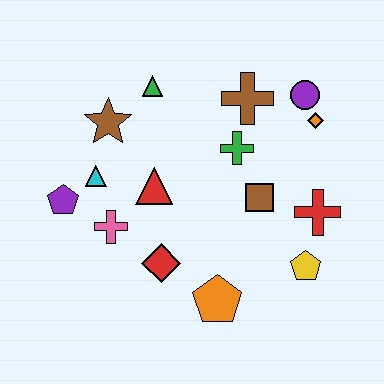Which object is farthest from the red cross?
The purple pentagon is farthest from the red cross.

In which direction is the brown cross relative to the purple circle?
The brown cross is to the left of the purple circle.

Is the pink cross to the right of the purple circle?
No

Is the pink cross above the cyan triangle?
No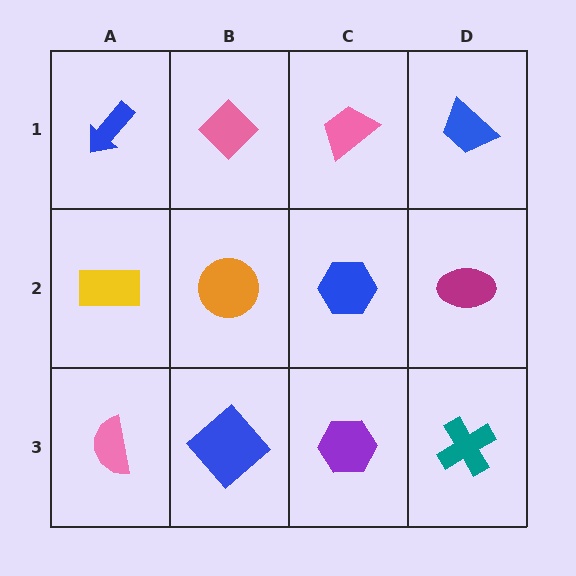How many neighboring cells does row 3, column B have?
3.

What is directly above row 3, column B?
An orange circle.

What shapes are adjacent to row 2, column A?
A blue arrow (row 1, column A), a pink semicircle (row 3, column A), an orange circle (row 2, column B).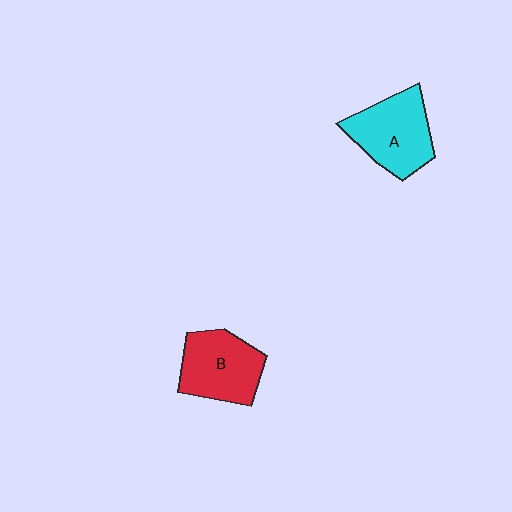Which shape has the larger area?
Shape A (cyan).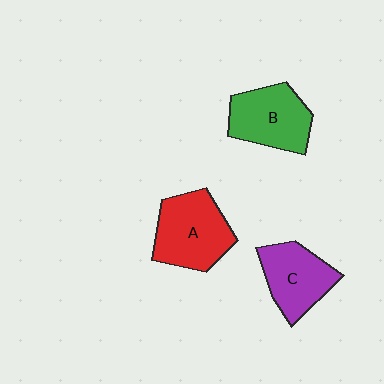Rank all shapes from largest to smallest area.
From largest to smallest: A (red), B (green), C (purple).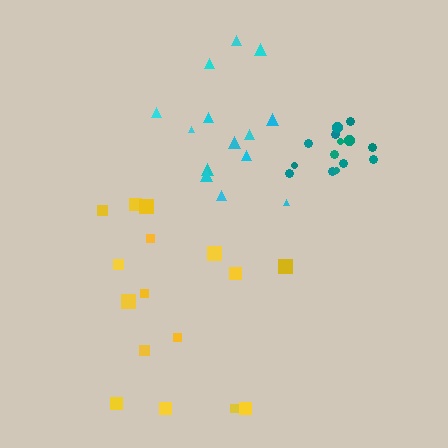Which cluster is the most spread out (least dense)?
Yellow.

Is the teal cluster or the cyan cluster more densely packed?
Teal.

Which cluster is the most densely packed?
Teal.